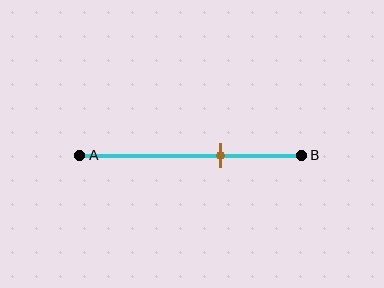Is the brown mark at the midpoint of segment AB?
No, the mark is at about 65% from A, not at the 50% midpoint.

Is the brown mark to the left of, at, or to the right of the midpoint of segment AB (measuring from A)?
The brown mark is to the right of the midpoint of segment AB.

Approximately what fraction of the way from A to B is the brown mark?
The brown mark is approximately 65% of the way from A to B.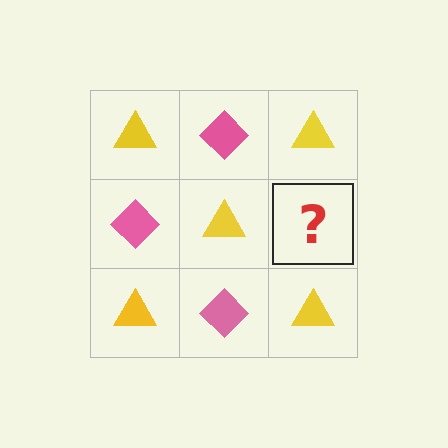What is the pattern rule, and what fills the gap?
The rule is that it alternates yellow triangle and pink diamond in a checkerboard pattern. The gap should be filled with a pink diamond.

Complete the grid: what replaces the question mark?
The question mark should be replaced with a pink diamond.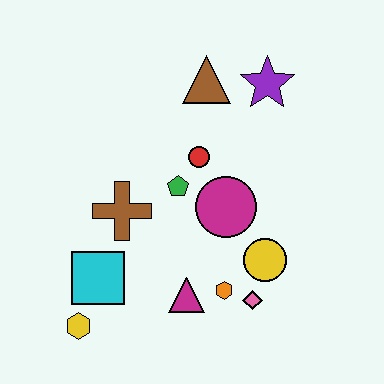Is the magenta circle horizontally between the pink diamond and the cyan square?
Yes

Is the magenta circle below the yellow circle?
No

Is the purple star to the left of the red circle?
No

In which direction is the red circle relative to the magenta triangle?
The red circle is above the magenta triangle.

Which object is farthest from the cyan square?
The purple star is farthest from the cyan square.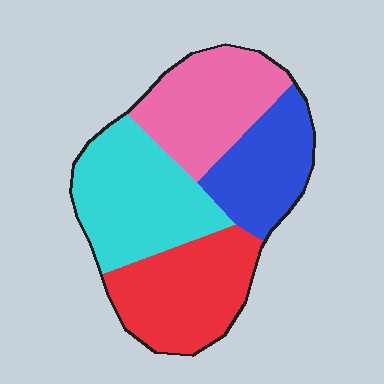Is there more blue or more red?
Red.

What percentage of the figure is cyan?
Cyan takes up between a quarter and a half of the figure.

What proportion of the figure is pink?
Pink covers around 25% of the figure.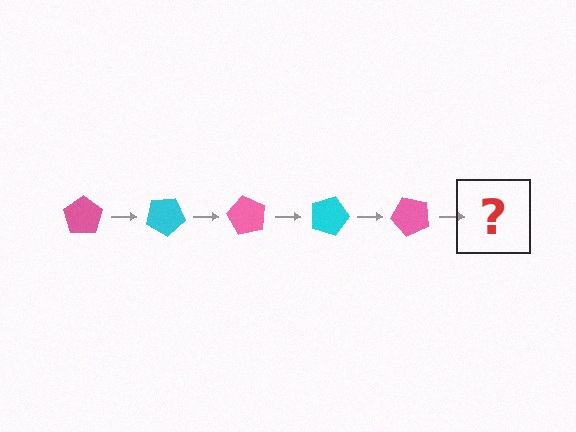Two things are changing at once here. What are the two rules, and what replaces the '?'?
The two rules are that it rotates 30 degrees each step and the color cycles through pink and cyan. The '?' should be a cyan pentagon, rotated 150 degrees from the start.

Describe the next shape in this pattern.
It should be a cyan pentagon, rotated 150 degrees from the start.